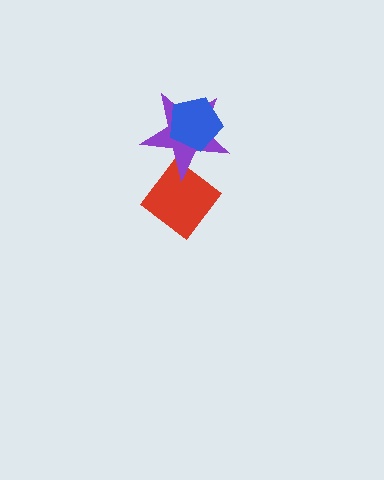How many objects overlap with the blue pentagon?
1 object overlaps with the blue pentagon.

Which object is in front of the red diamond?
The purple star is in front of the red diamond.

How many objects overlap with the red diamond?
1 object overlaps with the red diamond.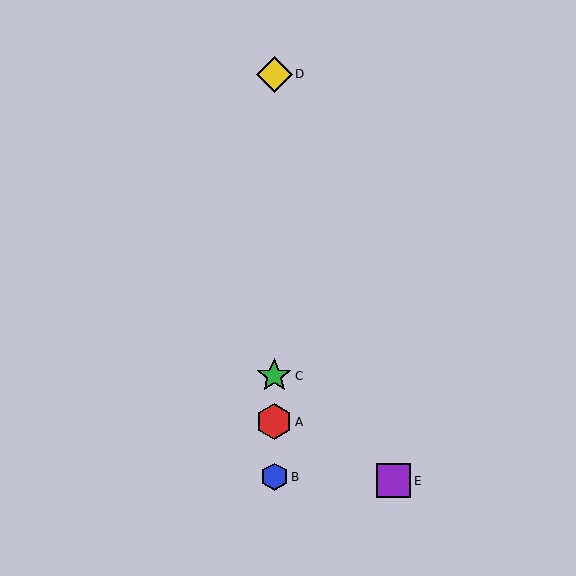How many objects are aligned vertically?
4 objects (A, B, C, D) are aligned vertically.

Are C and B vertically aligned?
Yes, both are at x≈274.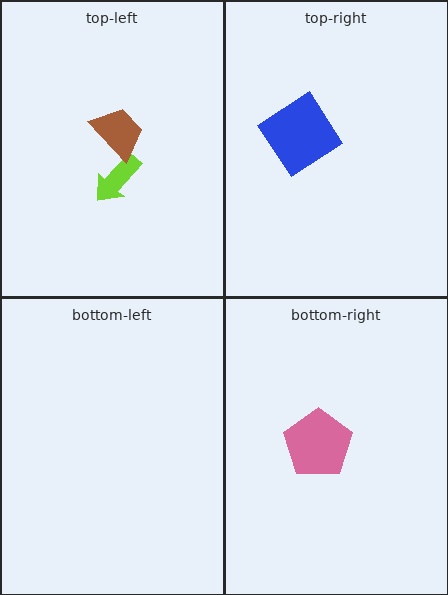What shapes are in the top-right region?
The blue diamond.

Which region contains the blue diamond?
The top-right region.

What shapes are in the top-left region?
The lime arrow, the brown trapezoid.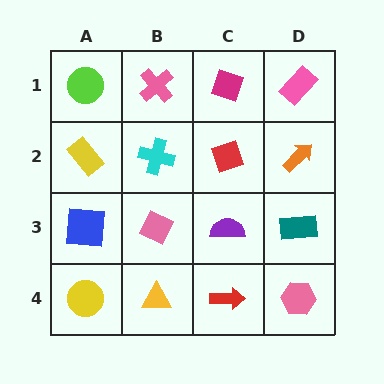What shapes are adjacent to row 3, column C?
A red diamond (row 2, column C), a red arrow (row 4, column C), a pink diamond (row 3, column B), a teal rectangle (row 3, column D).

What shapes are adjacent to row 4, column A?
A blue square (row 3, column A), a yellow triangle (row 4, column B).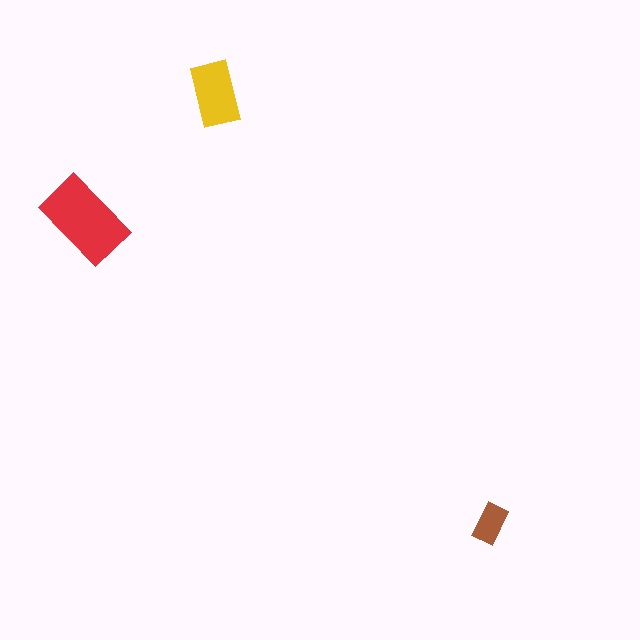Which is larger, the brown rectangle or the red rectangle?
The red one.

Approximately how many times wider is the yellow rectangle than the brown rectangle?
About 1.5 times wider.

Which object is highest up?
The yellow rectangle is topmost.